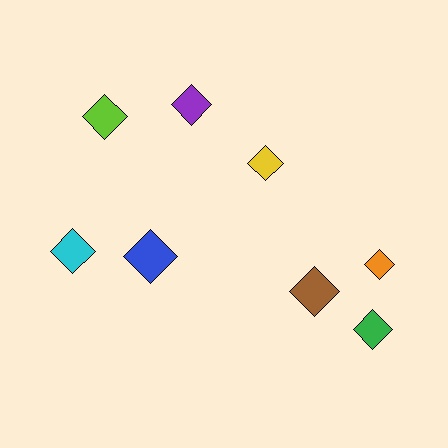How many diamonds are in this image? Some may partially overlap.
There are 8 diamonds.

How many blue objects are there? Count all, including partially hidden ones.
There is 1 blue object.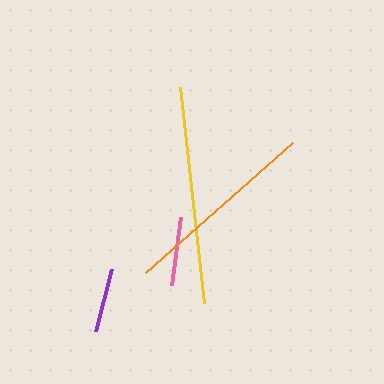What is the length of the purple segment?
The purple segment is approximately 64 pixels long.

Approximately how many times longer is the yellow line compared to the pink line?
The yellow line is approximately 3.2 times the length of the pink line.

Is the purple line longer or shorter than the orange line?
The orange line is longer than the purple line.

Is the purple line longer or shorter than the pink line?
The pink line is longer than the purple line.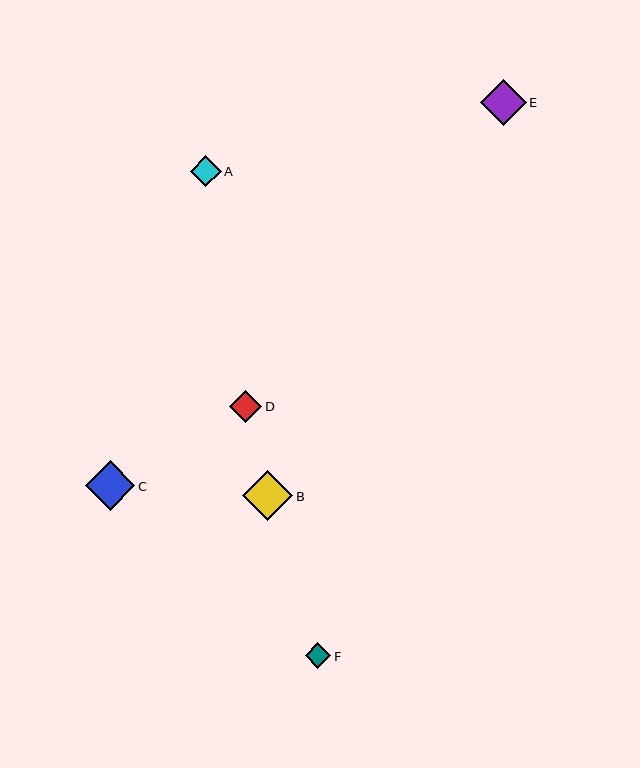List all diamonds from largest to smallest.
From largest to smallest: B, C, E, D, A, F.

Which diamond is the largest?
Diamond B is the largest with a size of approximately 50 pixels.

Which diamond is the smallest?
Diamond F is the smallest with a size of approximately 25 pixels.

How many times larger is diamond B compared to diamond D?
Diamond B is approximately 1.6 times the size of diamond D.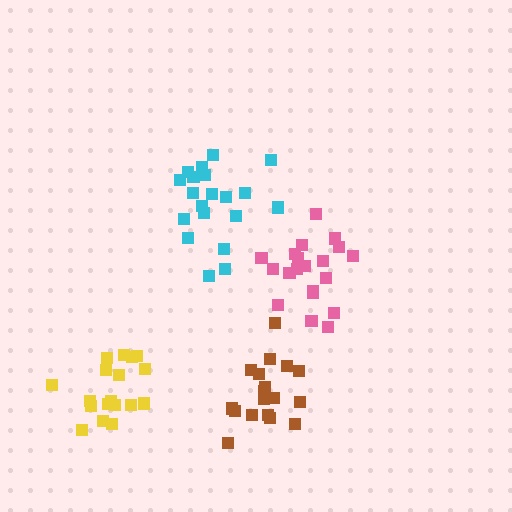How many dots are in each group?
Group 1: 20 dots, Group 2: 18 dots, Group 3: 18 dots, Group 4: 20 dots (76 total).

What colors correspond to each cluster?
The clusters are colored: cyan, yellow, brown, pink.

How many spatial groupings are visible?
There are 4 spatial groupings.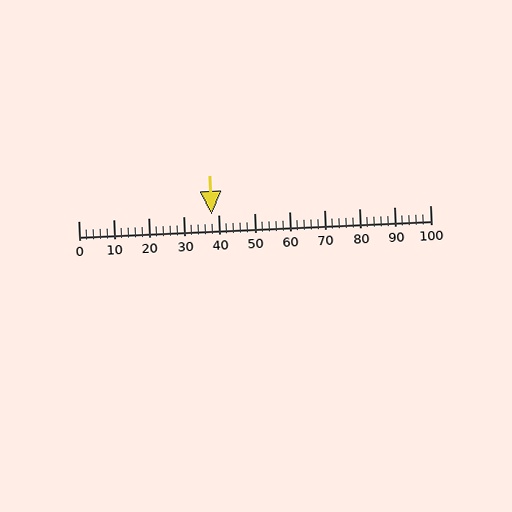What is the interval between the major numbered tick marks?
The major tick marks are spaced 10 units apart.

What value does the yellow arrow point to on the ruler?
The yellow arrow points to approximately 38.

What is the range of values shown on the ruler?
The ruler shows values from 0 to 100.